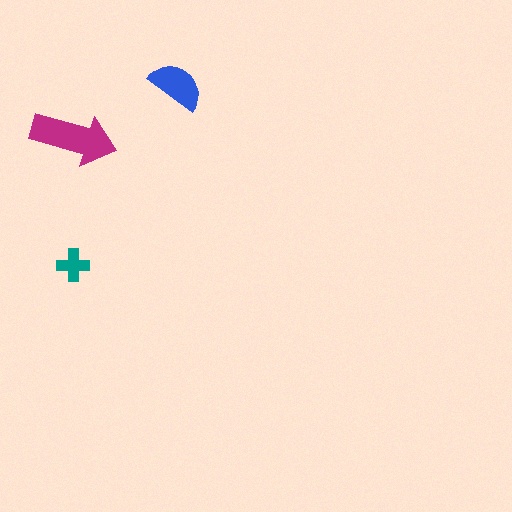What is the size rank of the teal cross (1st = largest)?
3rd.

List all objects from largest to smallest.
The magenta arrow, the blue semicircle, the teal cross.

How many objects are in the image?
There are 3 objects in the image.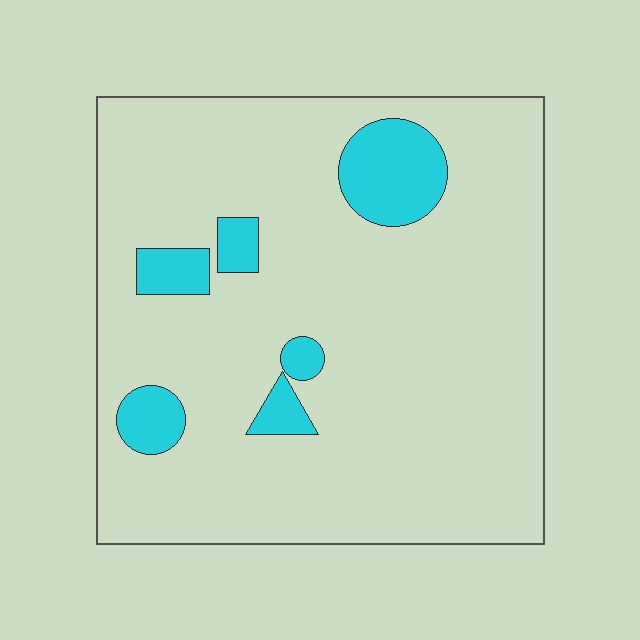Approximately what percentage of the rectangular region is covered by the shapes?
Approximately 10%.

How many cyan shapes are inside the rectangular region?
6.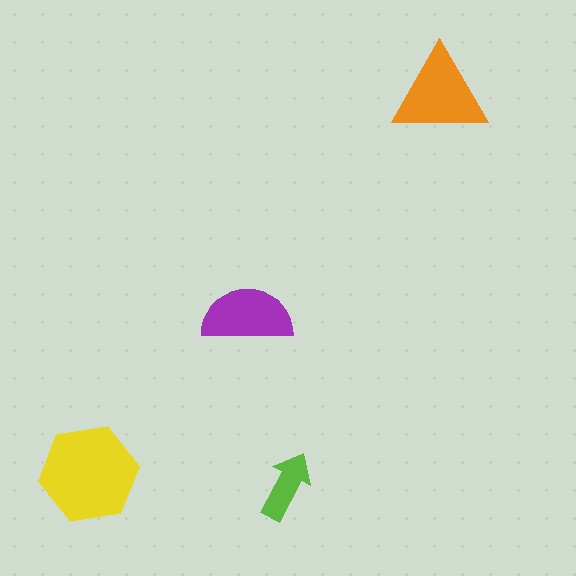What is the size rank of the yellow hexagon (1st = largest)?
1st.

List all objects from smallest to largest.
The lime arrow, the purple semicircle, the orange triangle, the yellow hexagon.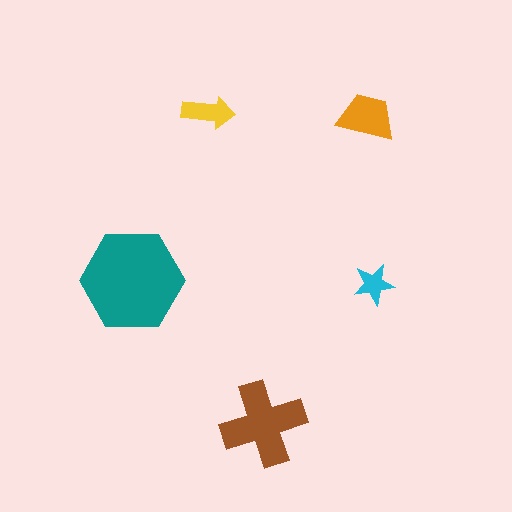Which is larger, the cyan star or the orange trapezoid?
The orange trapezoid.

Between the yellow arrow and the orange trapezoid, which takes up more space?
The orange trapezoid.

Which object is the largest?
The teal hexagon.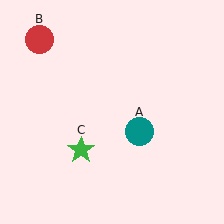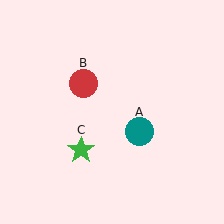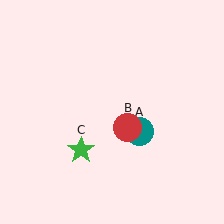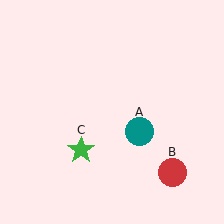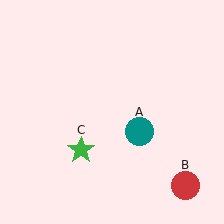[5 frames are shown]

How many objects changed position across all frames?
1 object changed position: red circle (object B).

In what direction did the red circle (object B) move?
The red circle (object B) moved down and to the right.